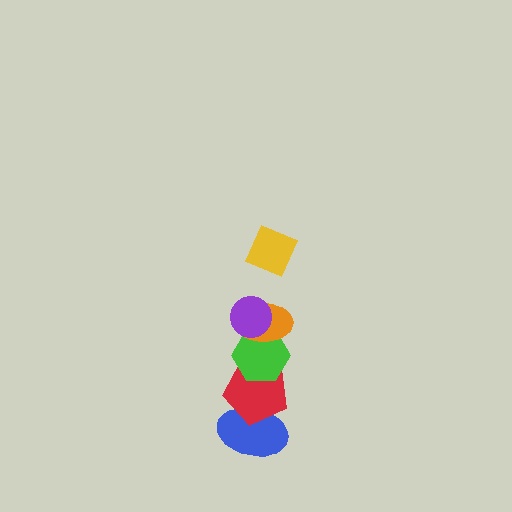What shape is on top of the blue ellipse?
The red pentagon is on top of the blue ellipse.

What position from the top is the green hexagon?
The green hexagon is 4th from the top.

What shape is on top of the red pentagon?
The green hexagon is on top of the red pentagon.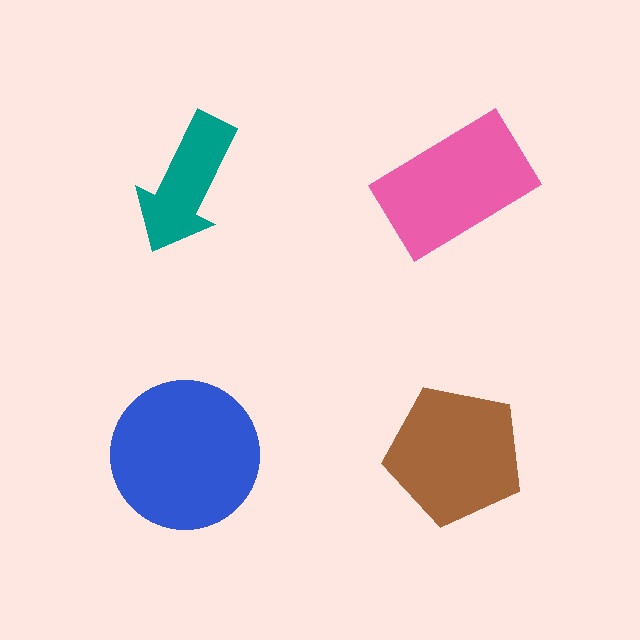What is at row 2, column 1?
A blue circle.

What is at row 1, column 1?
A teal arrow.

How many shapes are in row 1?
2 shapes.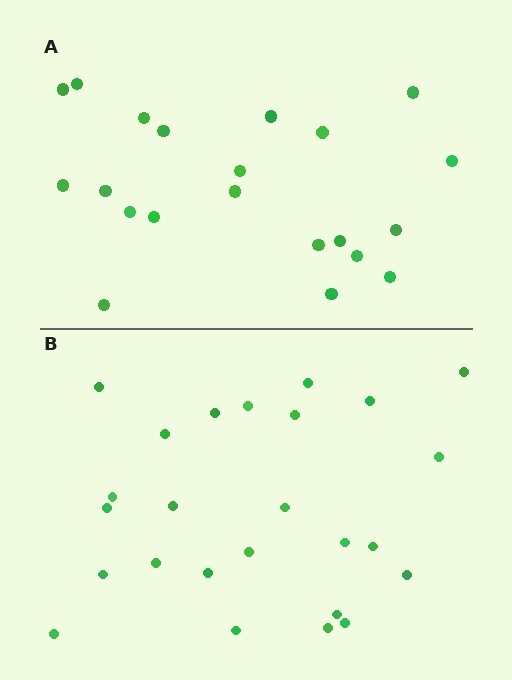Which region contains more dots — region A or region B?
Region B (the bottom region) has more dots.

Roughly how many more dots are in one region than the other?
Region B has about 4 more dots than region A.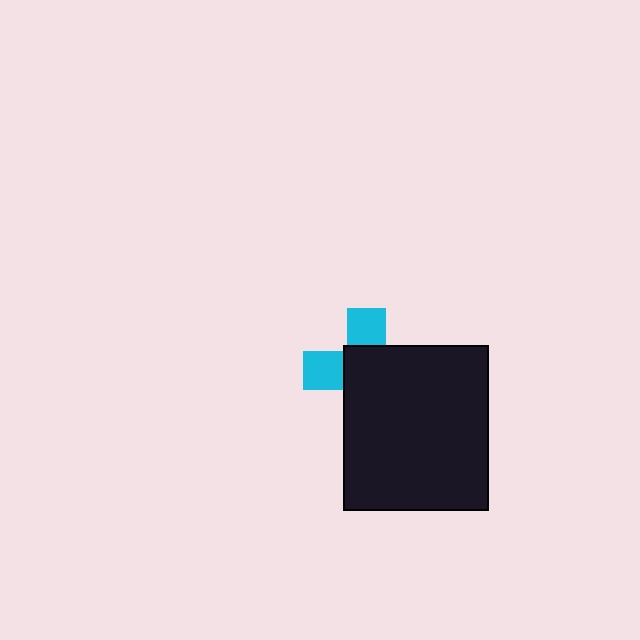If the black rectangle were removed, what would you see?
You would see the complete cyan cross.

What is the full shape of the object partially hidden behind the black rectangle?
The partially hidden object is a cyan cross.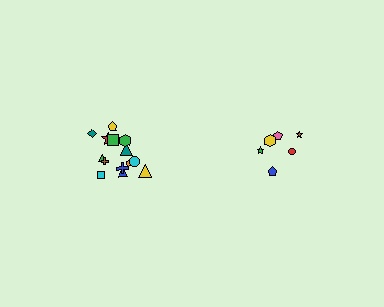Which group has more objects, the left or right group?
The left group.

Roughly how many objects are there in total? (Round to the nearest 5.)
Roughly 20 objects in total.